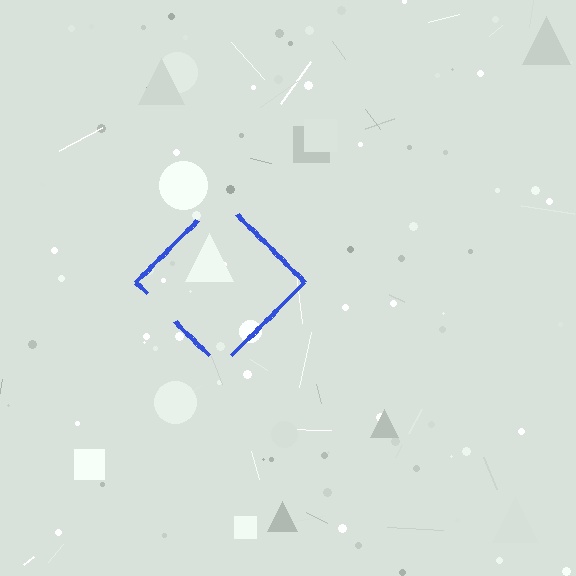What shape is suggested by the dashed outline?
The dashed outline suggests a diamond.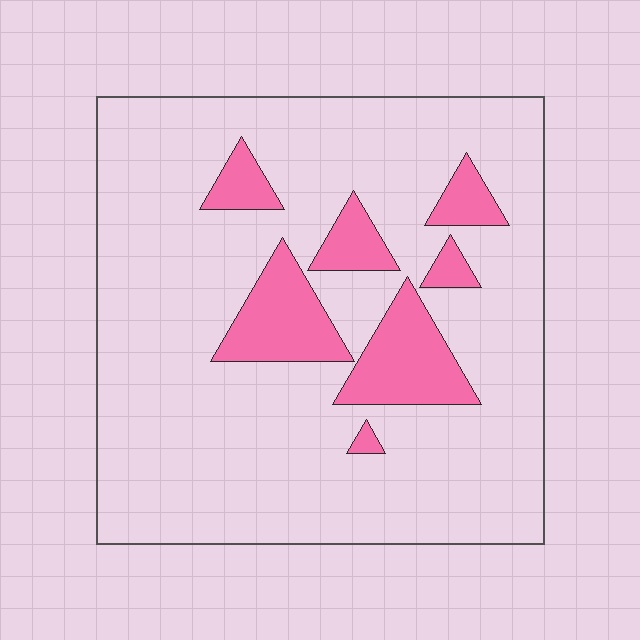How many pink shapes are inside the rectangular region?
7.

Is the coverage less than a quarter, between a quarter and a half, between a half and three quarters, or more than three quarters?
Less than a quarter.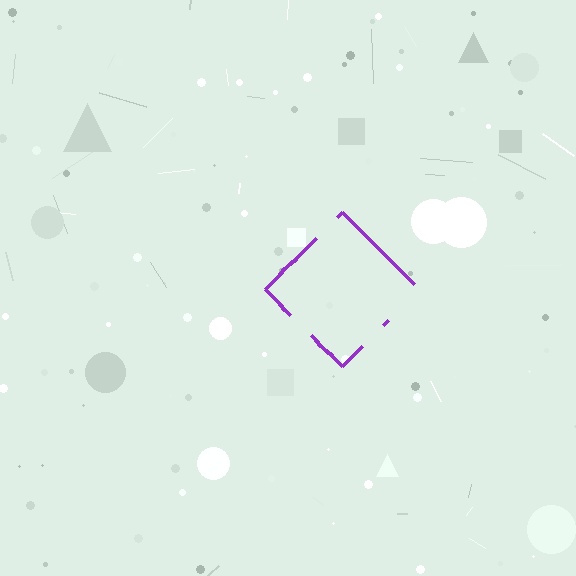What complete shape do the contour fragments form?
The contour fragments form a diamond.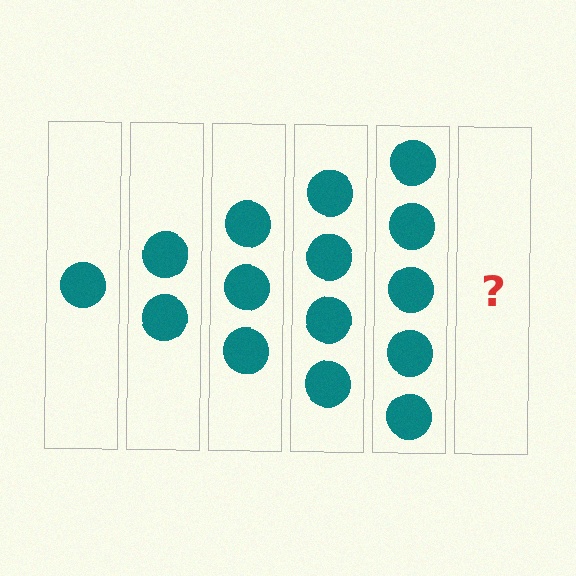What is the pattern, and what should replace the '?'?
The pattern is that each step adds one more circle. The '?' should be 6 circles.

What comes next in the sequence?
The next element should be 6 circles.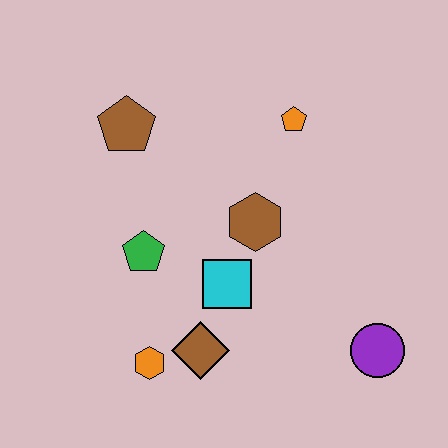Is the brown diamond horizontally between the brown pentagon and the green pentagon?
No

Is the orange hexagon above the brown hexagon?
No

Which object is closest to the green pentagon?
The cyan square is closest to the green pentagon.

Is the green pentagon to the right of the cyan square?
No